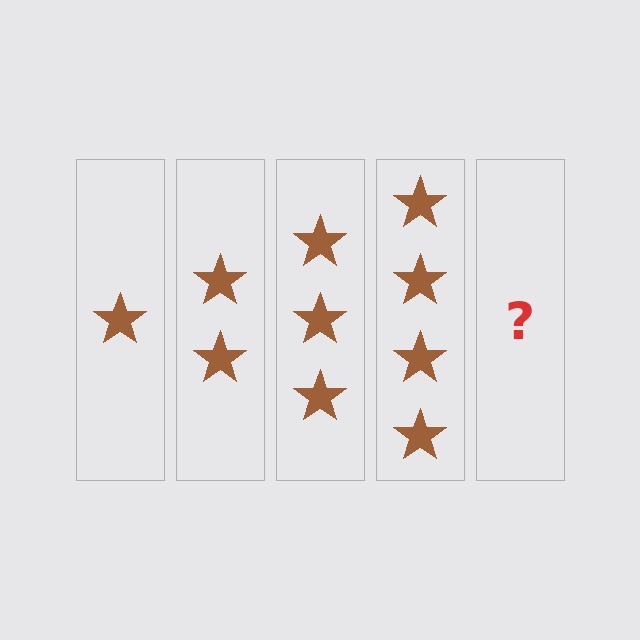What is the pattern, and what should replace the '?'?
The pattern is that each step adds one more star. The '?' should be 5 stars.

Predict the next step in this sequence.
The next step is 5 stars.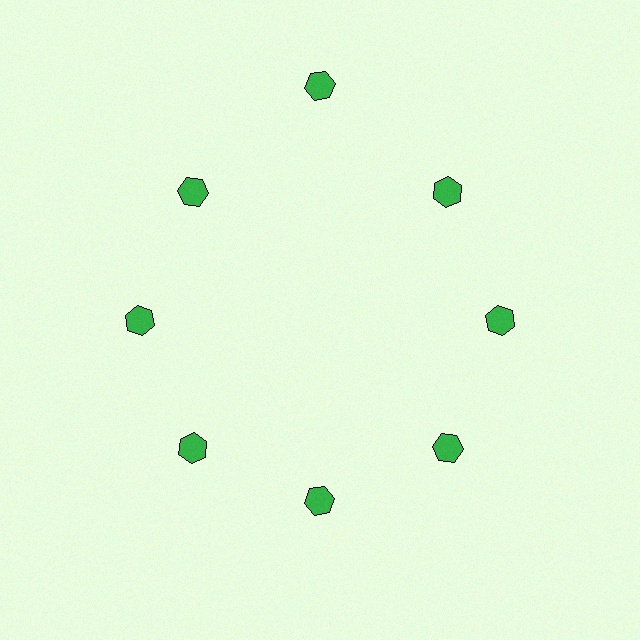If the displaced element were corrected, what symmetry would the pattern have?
It would have 8-fold rotational symmetry — the pattern would map onto itself every 45 degrees.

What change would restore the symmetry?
The symmetry would be restored by moving it inward, back onto the ring so that all 8 hexagons sit at equal angles and equal distance from the center.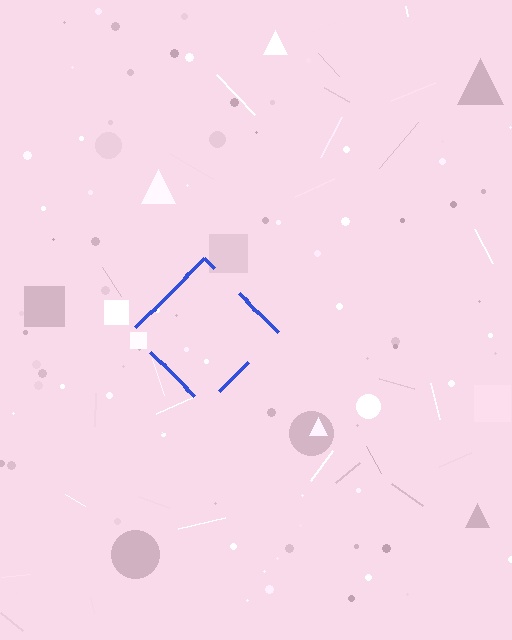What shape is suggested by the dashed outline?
The dashed outline suggests a diamond.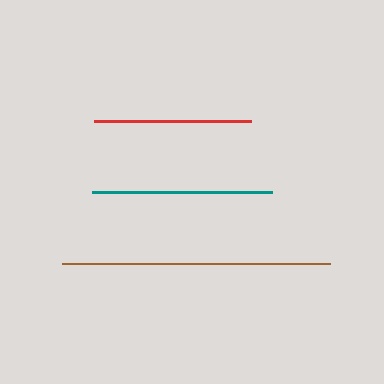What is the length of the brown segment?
The brown segment is approximately 268 pixels long.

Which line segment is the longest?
The brown line is the longest at approximately 268 pixels.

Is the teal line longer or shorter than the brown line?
The brown line is longer than the teal line.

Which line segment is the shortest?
The red line is the shortest at approximately 156 pixels.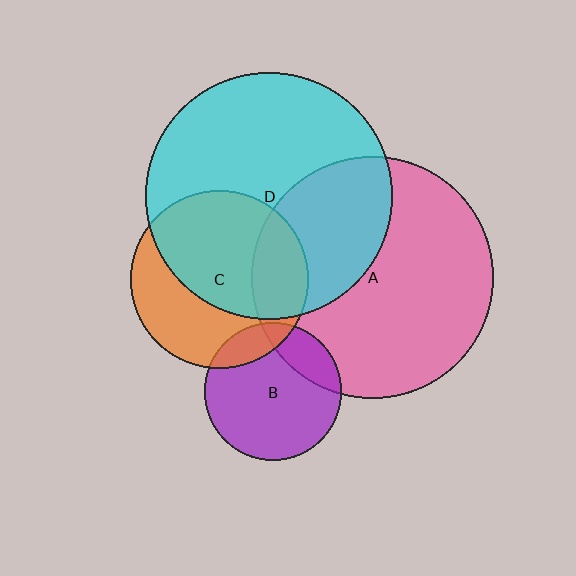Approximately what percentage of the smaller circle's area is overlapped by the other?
Approximately 20%.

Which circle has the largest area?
Circle D (cyan).